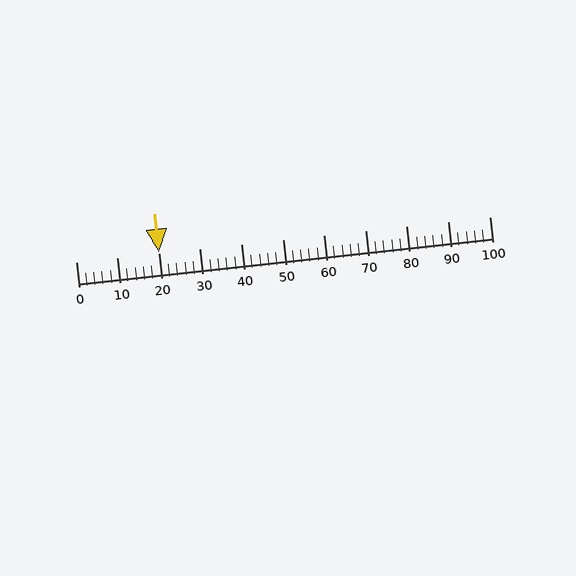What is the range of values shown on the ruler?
The ruler shows values from 0 to 100.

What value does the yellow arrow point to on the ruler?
The yellow arrow points to approximately 20.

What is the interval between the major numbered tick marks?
The major tick marks are spaced 10 units apart.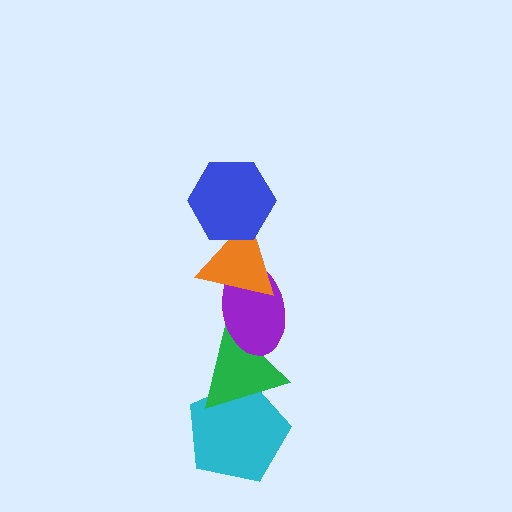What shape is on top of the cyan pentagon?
The green triangle is on top of the cyan pentagon.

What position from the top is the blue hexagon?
The blue hexagon is 1st from the top.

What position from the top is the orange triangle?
The orange triangle is 2nd from the top.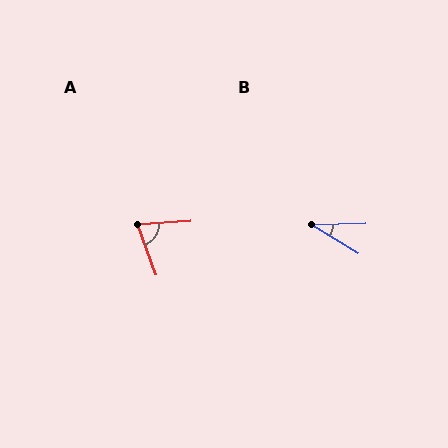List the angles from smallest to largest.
B (33°), A (74°).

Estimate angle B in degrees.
Approximately 33 degrees.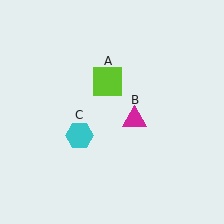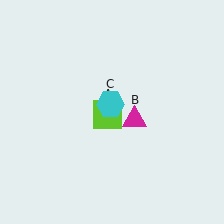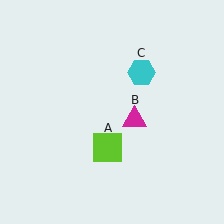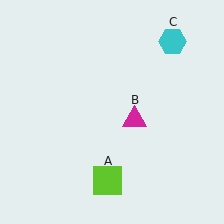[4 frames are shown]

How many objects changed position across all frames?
2 objects changed position: lime square (object A), cyan hexagon (object C).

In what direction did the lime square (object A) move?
The lime square (object A) moved down.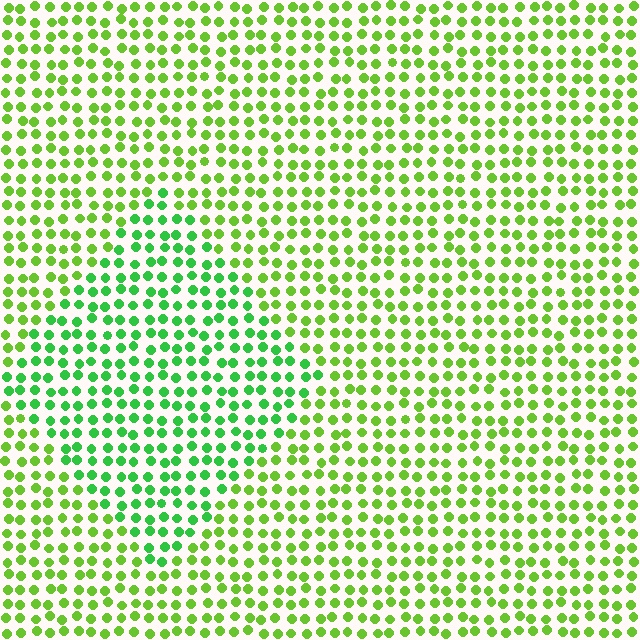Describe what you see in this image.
The image is filled with small lime elements in a uniform arrangement. A diamond-shaped region is visible where the elements are tinted to a slightly different hue, forming a subtle color boundary.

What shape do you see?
I see a diamond.